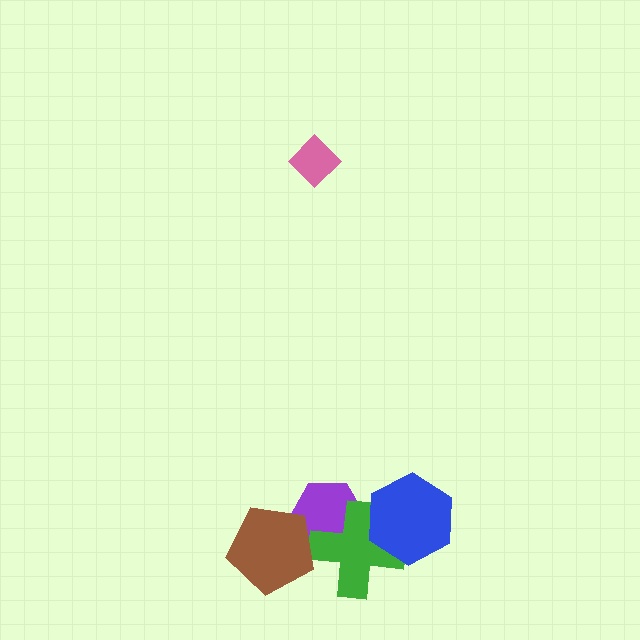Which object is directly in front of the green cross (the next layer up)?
The brown pentagon is directly in front of the green cross.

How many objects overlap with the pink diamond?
0 objects overlap with the pink diamond.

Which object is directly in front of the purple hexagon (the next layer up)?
The green cross is directly in front of the purple hexagon.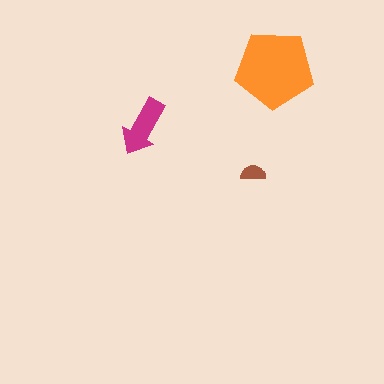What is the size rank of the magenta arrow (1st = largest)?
2nd.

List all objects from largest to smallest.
The orange pentagon, the magenta arrow, the brown semicircle.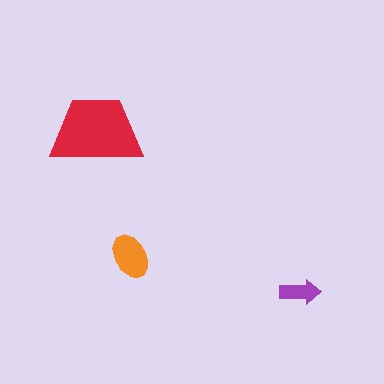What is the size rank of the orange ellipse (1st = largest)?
2nd.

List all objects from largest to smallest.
The red trapezoid, the orange ellipse, the purple arrow.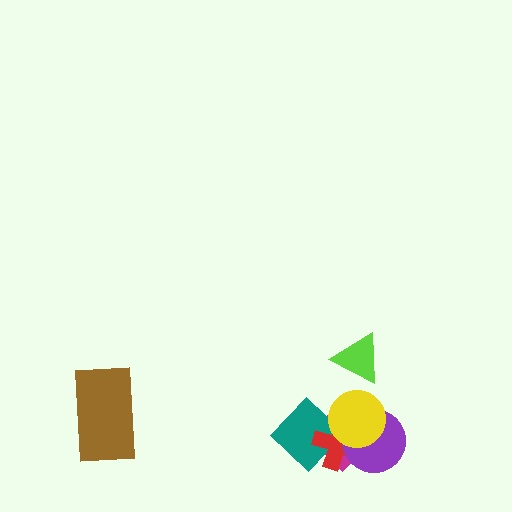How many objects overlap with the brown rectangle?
0 objects overlap with the brown rectangle.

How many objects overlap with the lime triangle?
0 objects overlap with the lime triangle.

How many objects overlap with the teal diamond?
3 objects overlap with the teal diamond.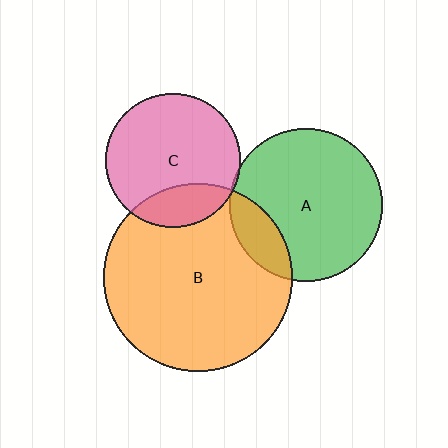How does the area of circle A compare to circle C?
Approximately 1.3 times.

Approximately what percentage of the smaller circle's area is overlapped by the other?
Approximately 5%.